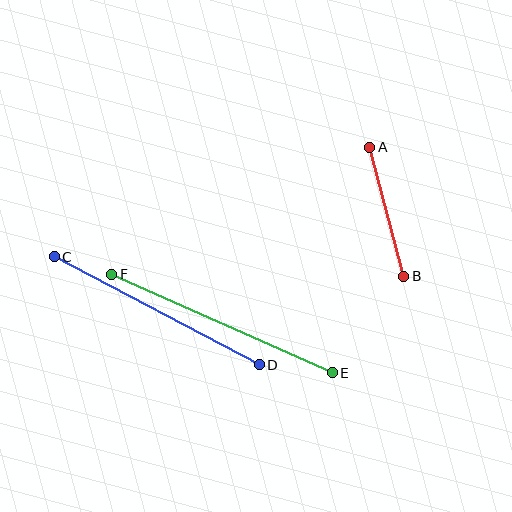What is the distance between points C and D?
The distance is approximately 232 pixels.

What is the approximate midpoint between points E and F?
The midpoint is at approximately (222, 323) pixels.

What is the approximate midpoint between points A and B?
The midpoint is at approximately (387, 212) pixels.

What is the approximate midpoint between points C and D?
The midpoint is at approximately (157, 311) pixels.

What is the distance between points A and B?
The distance is approximately 133 pixels.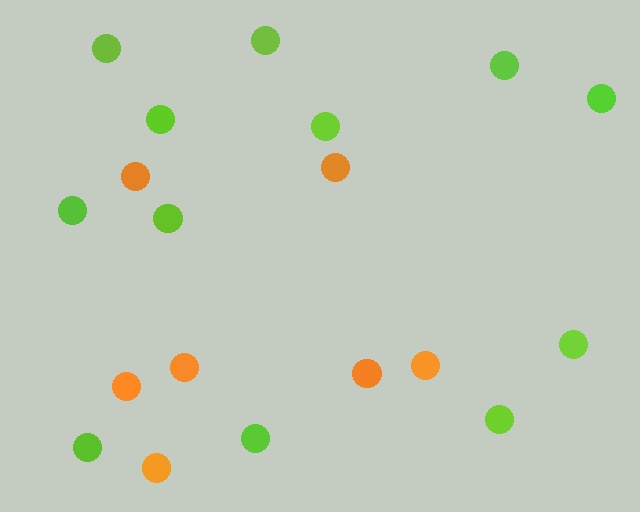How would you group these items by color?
There are 2 groups: one group of lime circles (12) and one group of orange circles (7).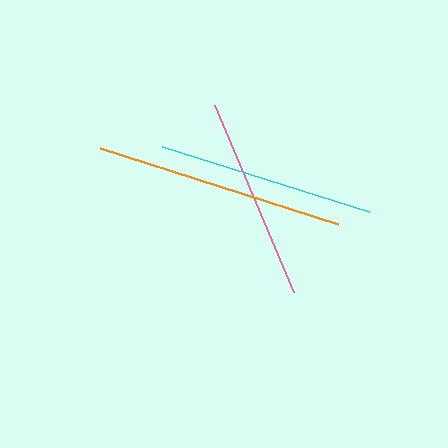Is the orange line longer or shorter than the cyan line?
The orange line is longer than the cyan line.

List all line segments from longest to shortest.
From longest to shortest: orange, cyan, pink.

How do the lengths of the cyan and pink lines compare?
The cyan and pink lines are approximately the same length.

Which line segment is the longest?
The orange line is the longest at approximately 250 pixels.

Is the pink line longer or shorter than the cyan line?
The cyan line is longer than the pink line.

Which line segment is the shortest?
The pink line is the shortest at approximately 203 pixels.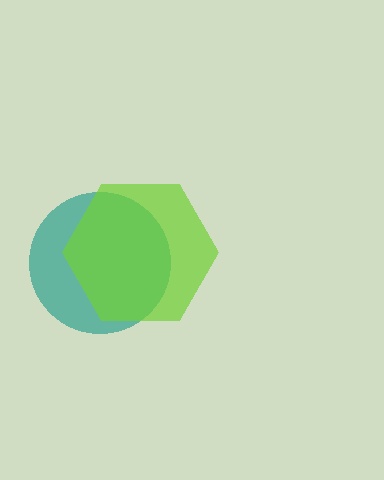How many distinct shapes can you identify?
There are 2 distinct shapes: a teal circle, a lime hexagon.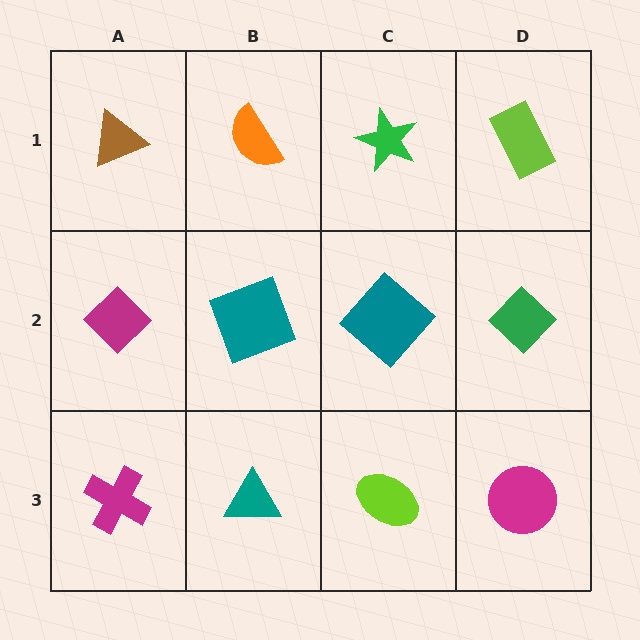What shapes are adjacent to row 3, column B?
A teal square (row 2, column B), a magenta cross (row 3, column A), a lime ellipse (row 3, column C).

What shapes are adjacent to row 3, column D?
A green diamond (row 2, column D), a lime ellipse (row 3, column C).